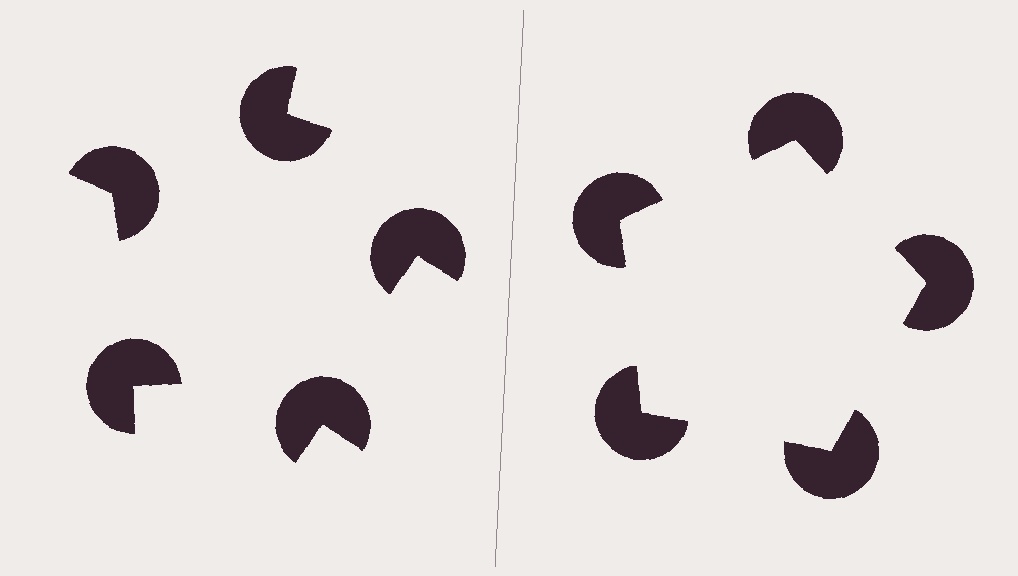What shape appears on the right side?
An illusory pentagon.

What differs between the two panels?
The pac-man discs are positioned identically on both sides; only the wedge orientations differ. On the right they align to a pentagon; on the left they are misaligned.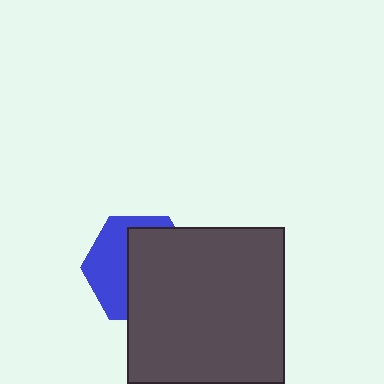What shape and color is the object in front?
The object in front is a dark gray square.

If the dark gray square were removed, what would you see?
You would see the complete blue hexagon.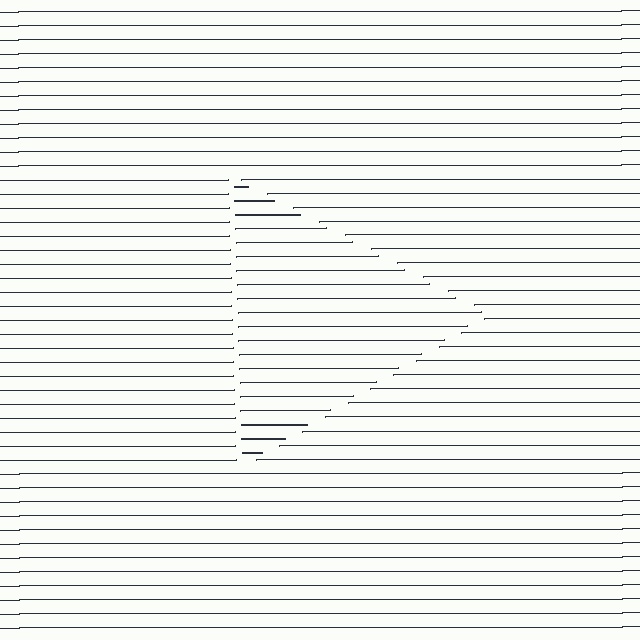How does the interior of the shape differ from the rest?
The interior of the shape contains the same grating, shifted by half a period — the contour is defined by the phase discontinuity where line-ends from the inner and outer gratings abut.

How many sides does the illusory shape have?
3 sides — the line-ends trace a triangle.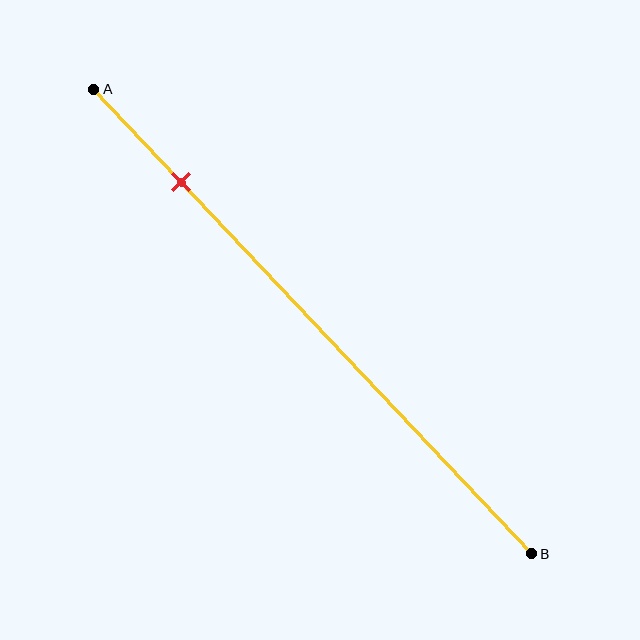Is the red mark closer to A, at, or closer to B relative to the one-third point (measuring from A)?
The red mark is closer to point A than the one-third point of segment AB.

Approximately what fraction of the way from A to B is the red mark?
The red mark is approximately 20% of the way from A to B.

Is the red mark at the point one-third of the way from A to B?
No, the mark is at about 20% from A, not at the 33% one-third point.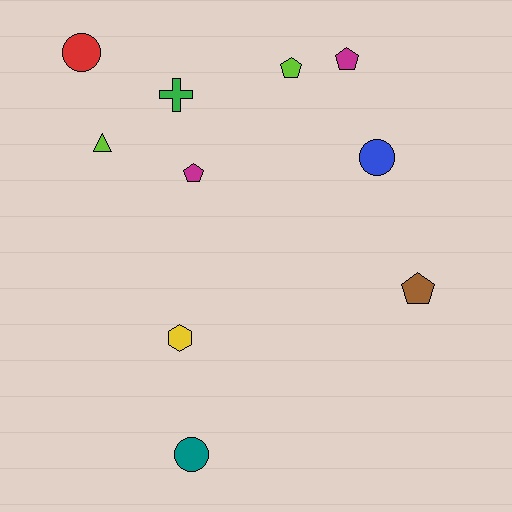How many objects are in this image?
There are 10 objects.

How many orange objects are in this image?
There are no orange objects.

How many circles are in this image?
There are 3 circles.